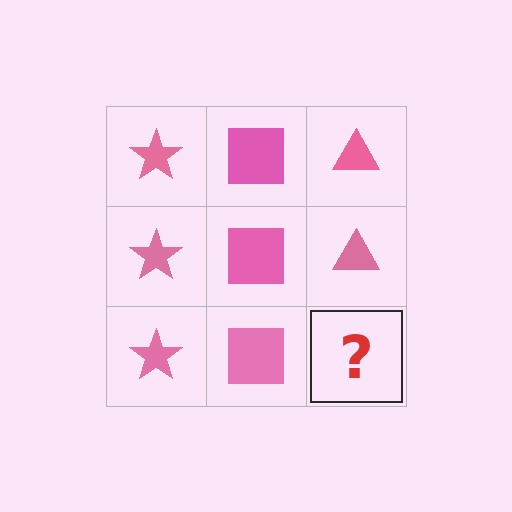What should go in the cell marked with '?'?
The missing cell should contain a pink triangle.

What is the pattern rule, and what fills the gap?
The rule is that each column has a consistent shape. The gap should be filled with a pink triangle.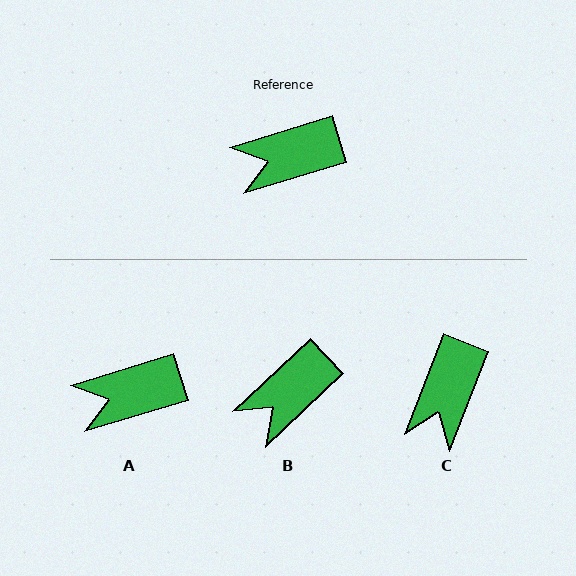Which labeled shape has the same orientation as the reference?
A.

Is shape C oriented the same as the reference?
No, it is off by about 52 degrees.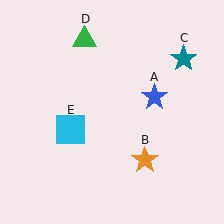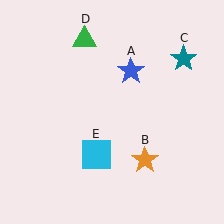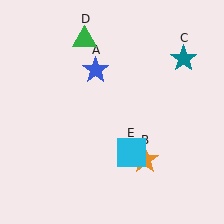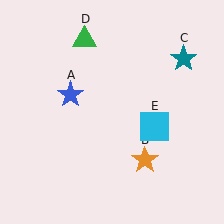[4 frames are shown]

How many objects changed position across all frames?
2 objects changed position: blue star (object A), cyan square (object E).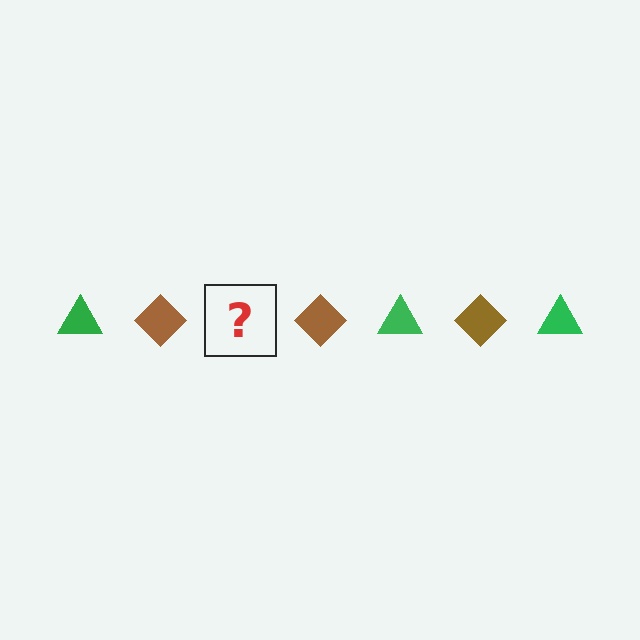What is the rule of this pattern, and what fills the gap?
The rule is that the pattern alternates between green triangle and brown diamond. The gap should be filled with a green triangle.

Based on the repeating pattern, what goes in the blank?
The blank should be a green triangle.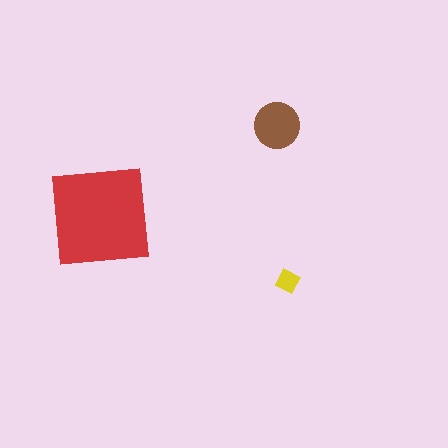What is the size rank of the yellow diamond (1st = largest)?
3rd.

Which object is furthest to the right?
The yellow diamond is rightmost.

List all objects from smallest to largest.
The yellow diamond, the brown circle, the red square.